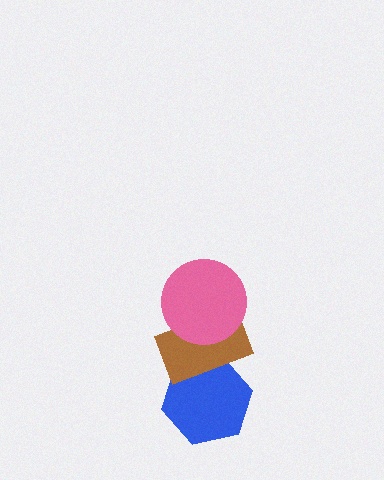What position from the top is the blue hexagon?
The blue hexagon is 3rd from the top.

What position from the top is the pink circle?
The pink circle is 1st from the top.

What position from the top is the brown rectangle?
The brown rectangle is 2nd from the top.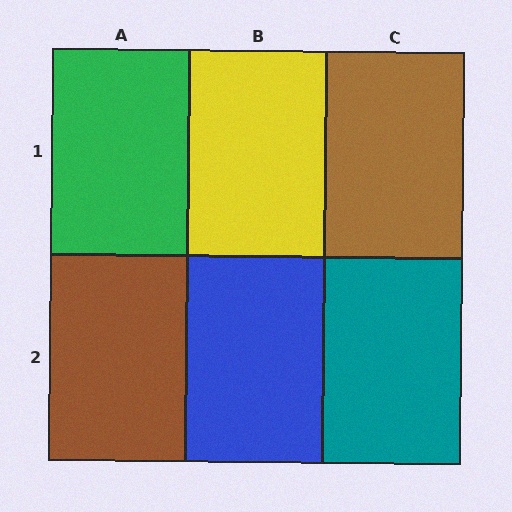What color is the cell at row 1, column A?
Green.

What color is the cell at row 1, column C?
Brown.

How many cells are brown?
2 cells are brown.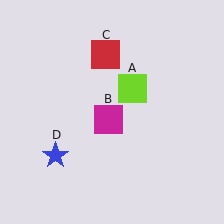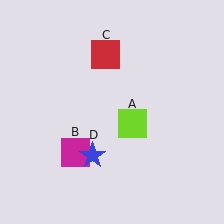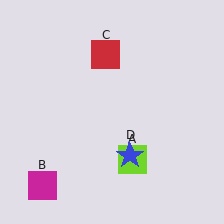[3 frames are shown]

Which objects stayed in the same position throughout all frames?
Red square (object C) remained stationary.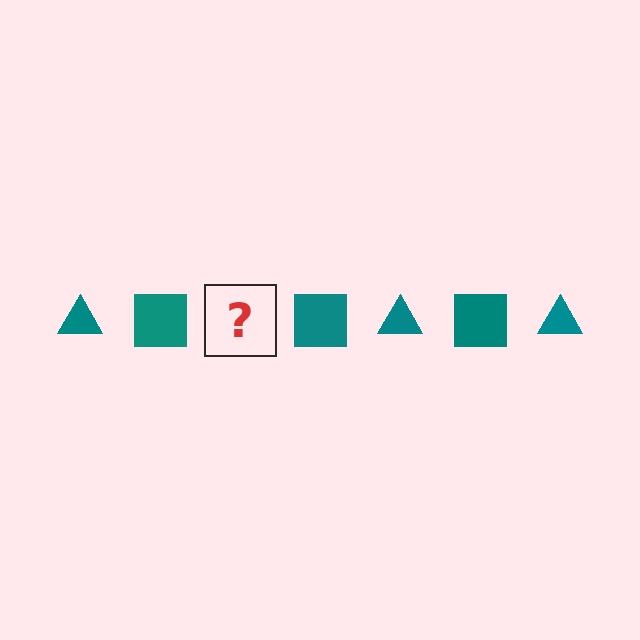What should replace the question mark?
The question mark should be replaced with a teal triangle.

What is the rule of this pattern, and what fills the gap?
The rule is that the pattern cycles through triangle, square shapes in teal. The gap should be filled with a teal triangle.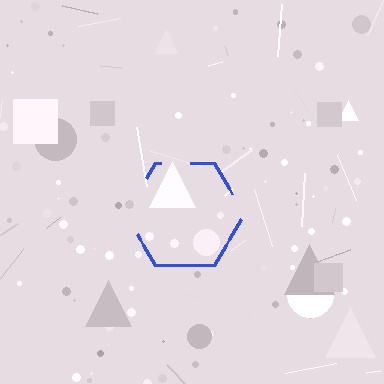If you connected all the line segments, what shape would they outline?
They would outline a hexagon.